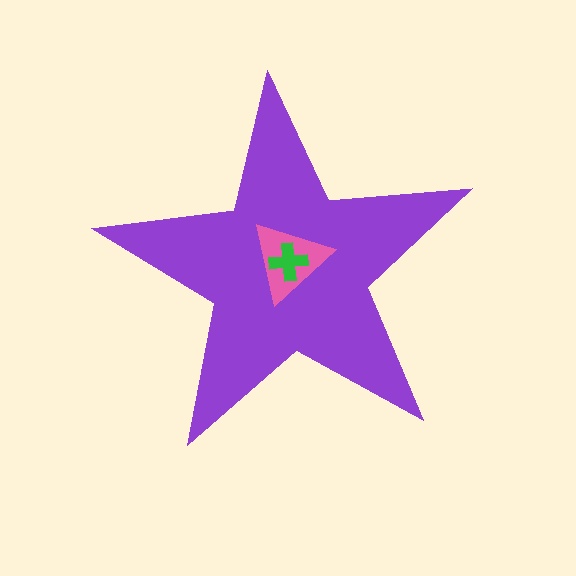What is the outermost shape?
The purple star.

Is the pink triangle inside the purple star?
Yes.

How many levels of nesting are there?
3.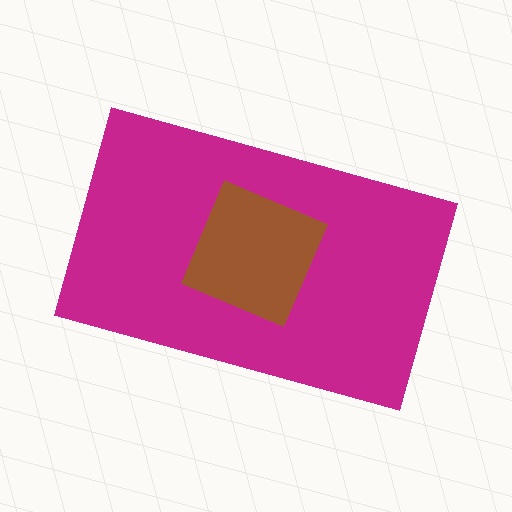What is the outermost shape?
The magenta rectangle.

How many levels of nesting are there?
2.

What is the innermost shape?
The brown diamond.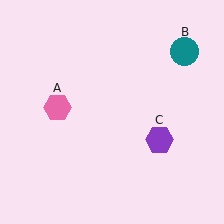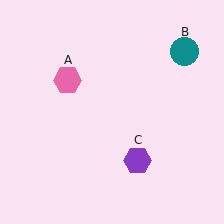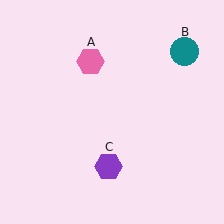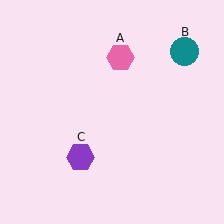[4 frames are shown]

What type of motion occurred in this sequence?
The pink hexagon (object A), purple hexagon (object C) rotated clockwise around the center of the scene.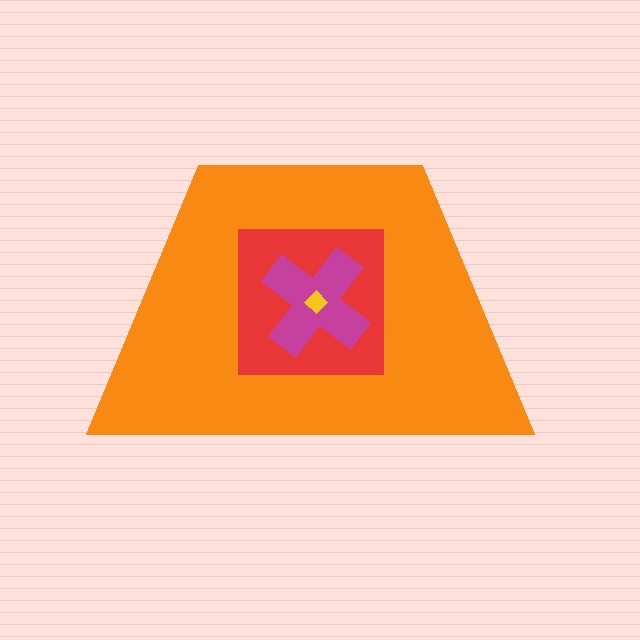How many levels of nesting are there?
4.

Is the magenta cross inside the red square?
Yes.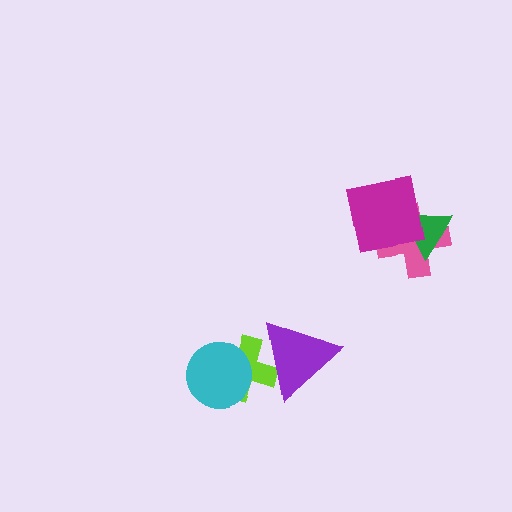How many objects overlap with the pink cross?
2 objects overlap with the pink cross.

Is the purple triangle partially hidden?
No, no other shape covers it.